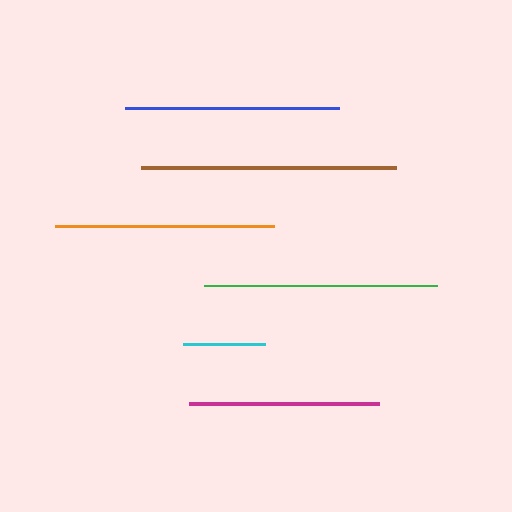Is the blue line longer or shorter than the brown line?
The brown line is longer than the blue line.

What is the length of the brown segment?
The brown segment is approximately 256 pixels long.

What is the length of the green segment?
The green segment is approximately 233 pixels long.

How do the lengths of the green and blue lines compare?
The green and blue lines are approximately the same length.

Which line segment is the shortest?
The cyan line is the shortest at approximately 82 pixels.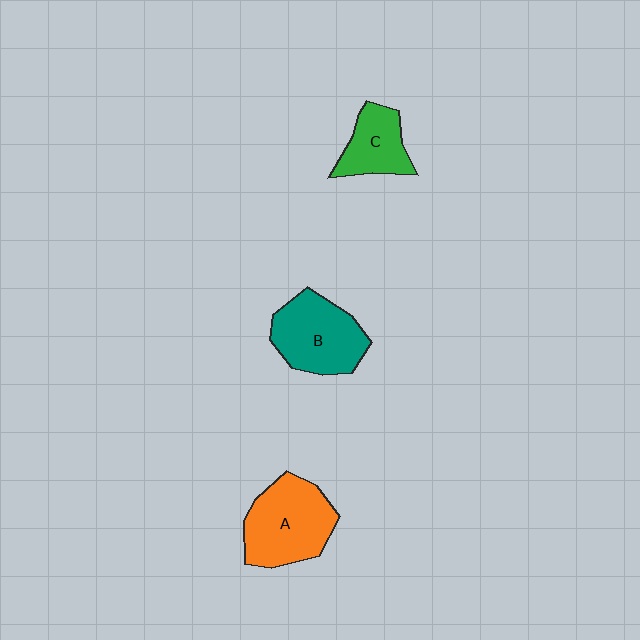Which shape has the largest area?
Shape A (orange).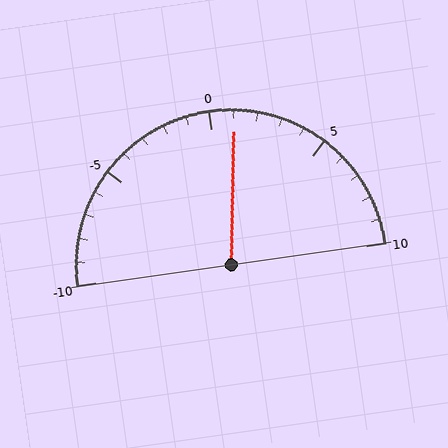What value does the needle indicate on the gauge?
The needle indicates approximately 1.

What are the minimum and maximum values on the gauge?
The gauge ranges from -10 to 10.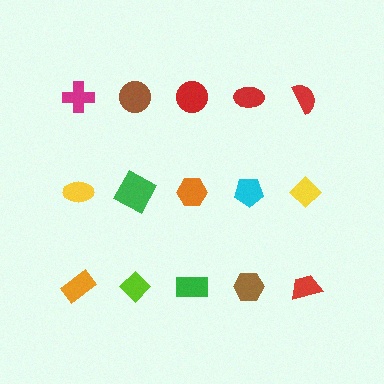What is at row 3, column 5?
A red trapezoid.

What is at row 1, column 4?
A red ellipse.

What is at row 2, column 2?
A green square.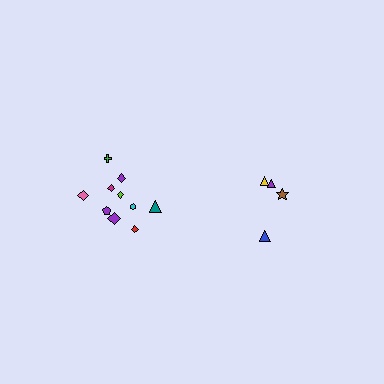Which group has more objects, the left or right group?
The left group.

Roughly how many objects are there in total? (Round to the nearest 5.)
Roughly 15 objects in total.